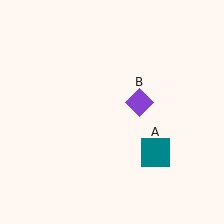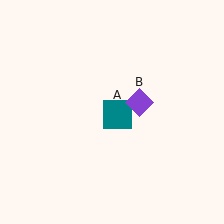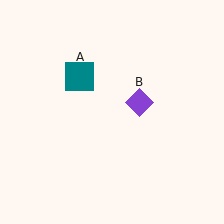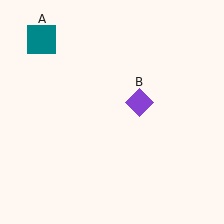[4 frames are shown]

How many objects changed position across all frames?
1 object changed position: teal square (object A).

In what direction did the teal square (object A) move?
The teal square (object A) moved up and to the left.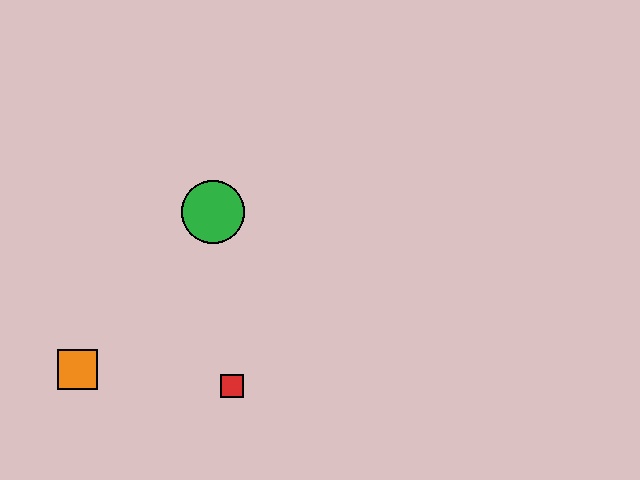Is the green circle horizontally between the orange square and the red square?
Yes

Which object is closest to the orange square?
The red square is closest to the orange square.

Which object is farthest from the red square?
The green circle is farthest from the red square.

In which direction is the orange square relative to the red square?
The orange square is to the left of the red square.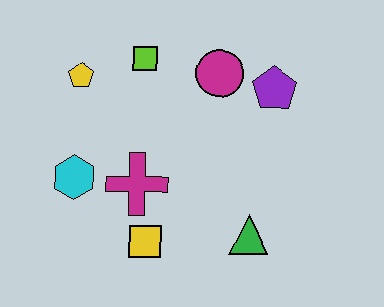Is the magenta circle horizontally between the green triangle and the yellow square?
Yes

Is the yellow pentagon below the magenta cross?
No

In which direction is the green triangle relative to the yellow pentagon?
The green triangle is to the right of the yellow pentagon.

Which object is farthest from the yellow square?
The purple pentagon is farthest from the yellow square.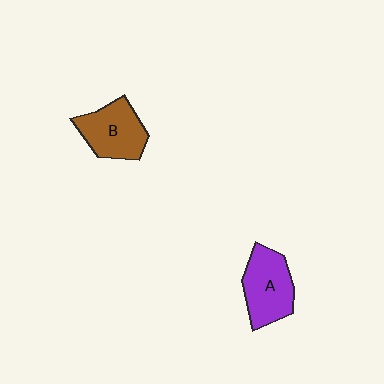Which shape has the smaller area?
Shape B (brown).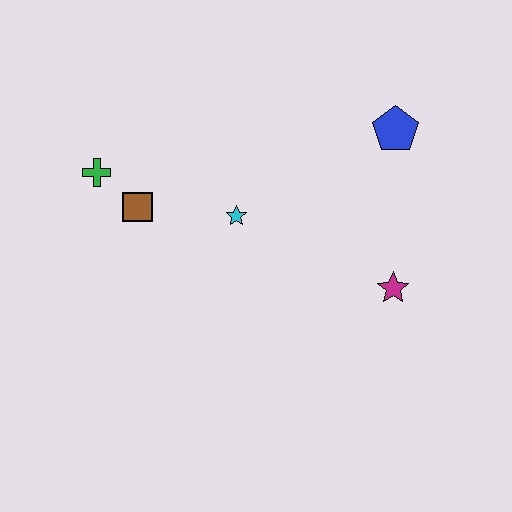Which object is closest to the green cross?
The brown square is closest to the green cross.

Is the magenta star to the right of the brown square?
Yes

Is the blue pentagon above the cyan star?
Yes